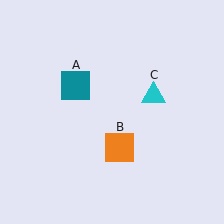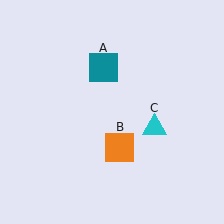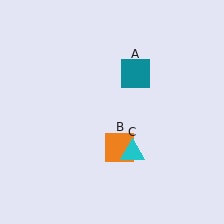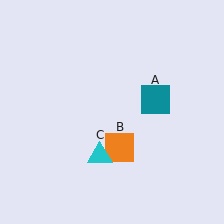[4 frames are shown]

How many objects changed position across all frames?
2 objects changed position: teal square (object A), cyan triangle (object C).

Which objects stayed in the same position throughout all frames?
Orange square (object B) remained stationary.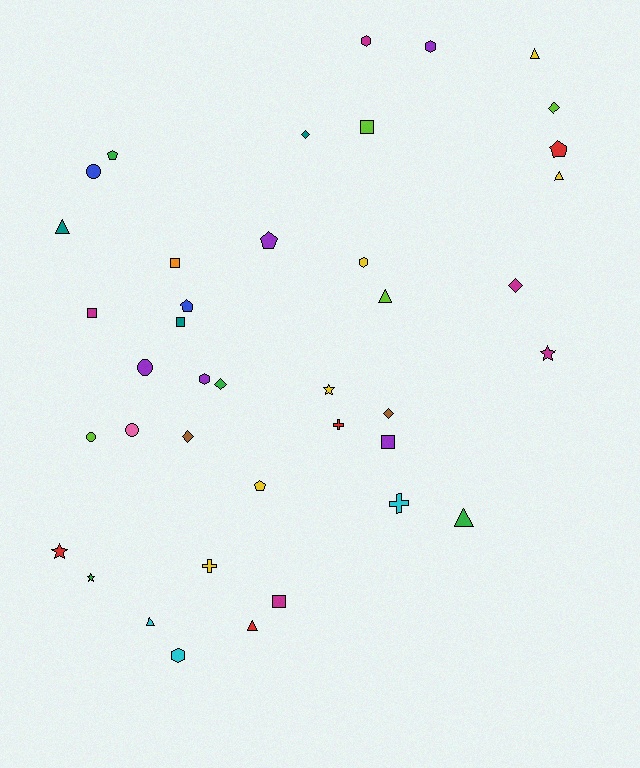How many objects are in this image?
There are 40 objects.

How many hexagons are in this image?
There are 5 hexagons.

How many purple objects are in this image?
There are 5 purple objects.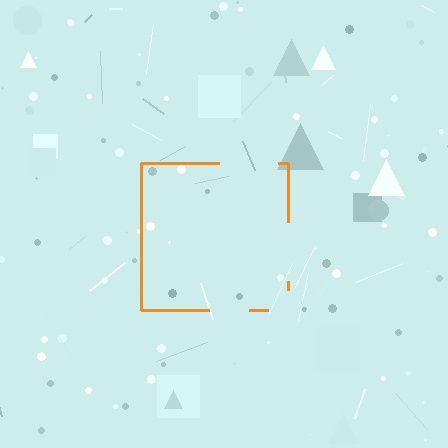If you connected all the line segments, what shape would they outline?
They would outline a square.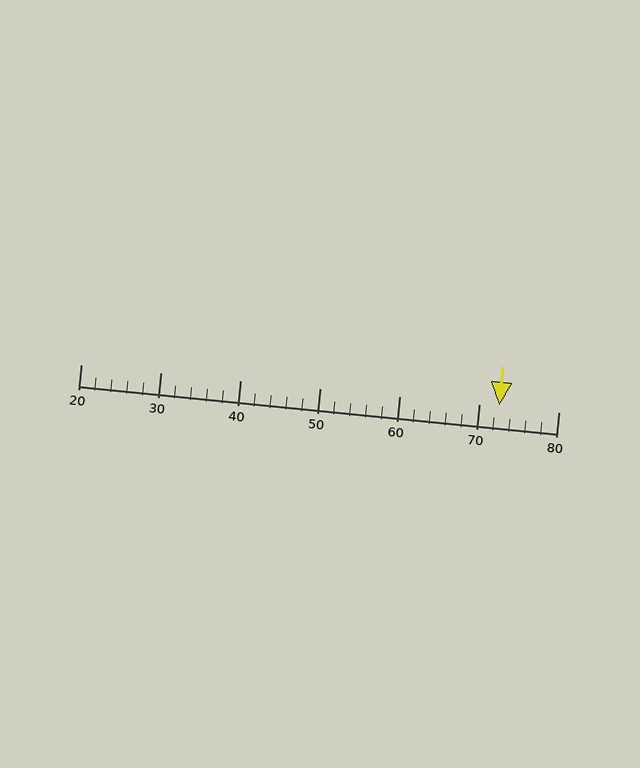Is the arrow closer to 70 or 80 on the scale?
The arrow is closer to 70.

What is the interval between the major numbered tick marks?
The major tick marks are spaced 10 units apart.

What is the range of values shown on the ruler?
The ruler shows values from 20 to 80.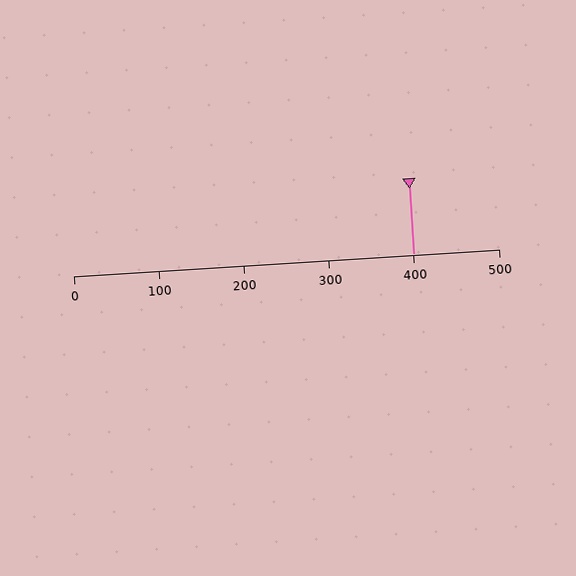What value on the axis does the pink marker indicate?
The marker indicates approximately 400.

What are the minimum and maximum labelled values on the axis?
The axis runs from 0 to 500.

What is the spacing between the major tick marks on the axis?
The major ticks are spaced 100 apart.